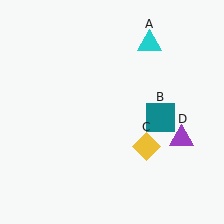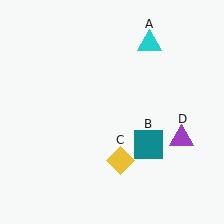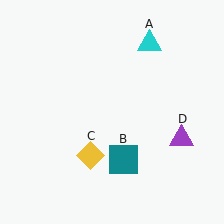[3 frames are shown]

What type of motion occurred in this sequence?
The teal square (object B), yellow diamond (object C) rotated clockwise around the center of the scene.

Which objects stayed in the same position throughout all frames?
Cyan triangle (object A) and purple triangle (object D) remained stationary.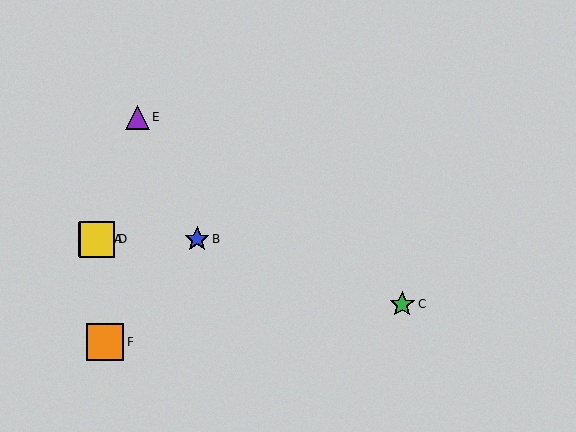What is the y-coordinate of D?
Object D is at y≈239.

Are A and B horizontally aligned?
Yes, both are at y≈239.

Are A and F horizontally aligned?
No, A is at y≈239 and F is at y≈342.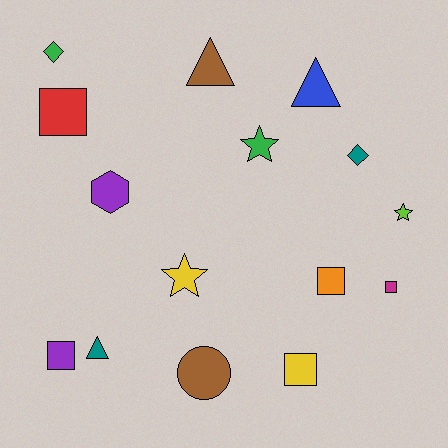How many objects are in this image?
There are 15 objects.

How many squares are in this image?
There are 5 squares.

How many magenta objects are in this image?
There is 1 magenta object.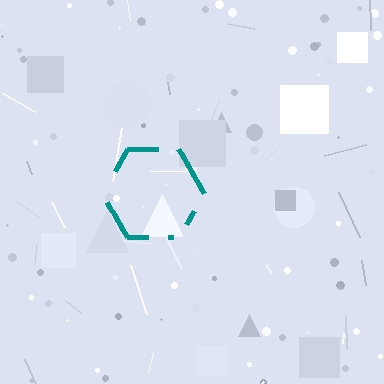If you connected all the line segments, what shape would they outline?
They would outline a hexagon.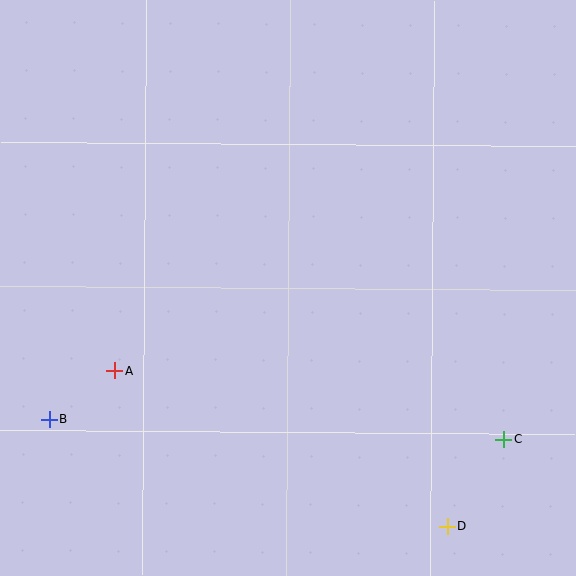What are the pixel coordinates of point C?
Point C is at (504, 439).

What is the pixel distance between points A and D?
The distance between A and D is 367 pixels.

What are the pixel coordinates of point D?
Point D is at (447, 526).